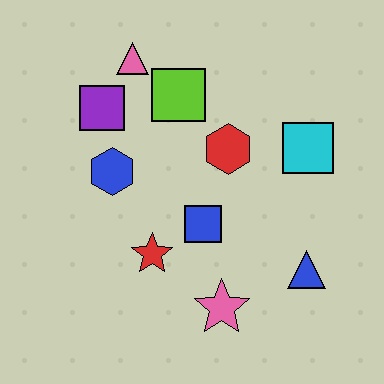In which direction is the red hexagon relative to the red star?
The red hexagon is above the red star.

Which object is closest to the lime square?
The pink triangle is closest to the lime square.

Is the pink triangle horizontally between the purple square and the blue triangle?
Yes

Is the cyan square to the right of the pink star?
Yes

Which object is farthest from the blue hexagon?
The blue triangle is farthest from the blue hexagon.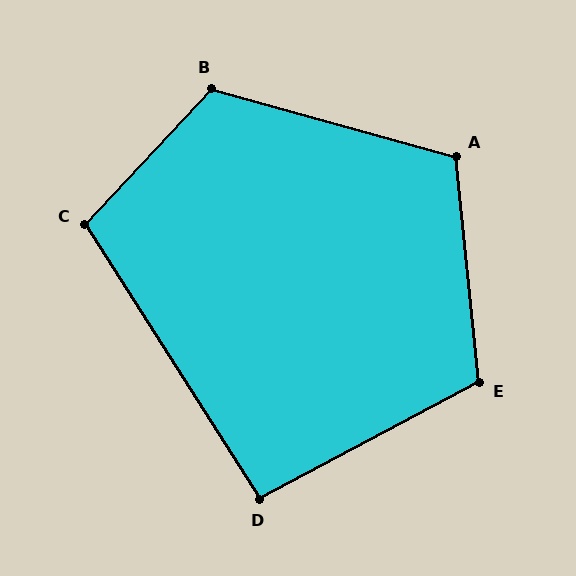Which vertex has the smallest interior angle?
D, at approximately 94 degrees.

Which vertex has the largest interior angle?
B, at approximately 118 degrees.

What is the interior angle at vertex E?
Approximately 112 degrees (obtuse).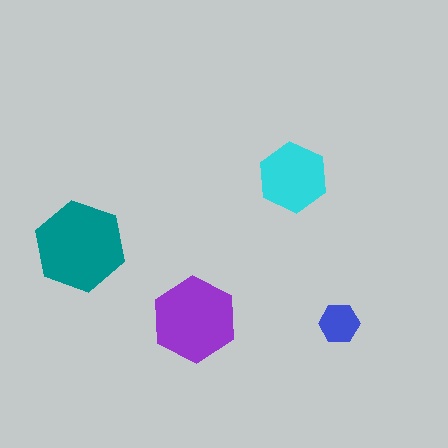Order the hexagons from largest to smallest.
the teal one, the purple one, the cyan one, the blue one.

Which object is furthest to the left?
The teal hexagon is leftmost.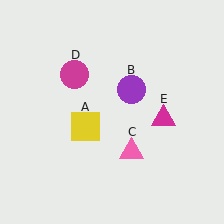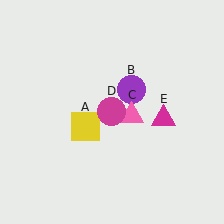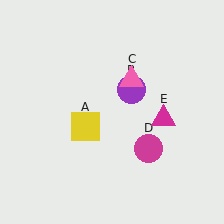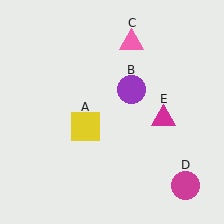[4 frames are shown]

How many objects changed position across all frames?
2 objects changed position: pink triangle (object C), magenta circle (object D).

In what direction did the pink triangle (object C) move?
The pink triangle (object C) moved up.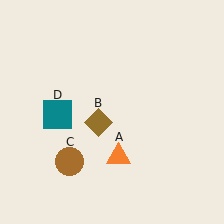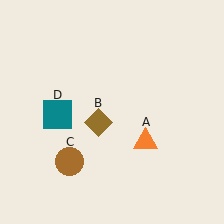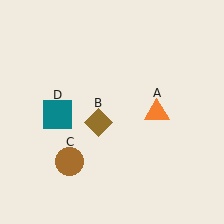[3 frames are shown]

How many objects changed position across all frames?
1 object changed position: orange triangle (object A).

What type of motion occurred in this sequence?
The orange triangle (object A) rotated counterclockwise around the center of the scene.